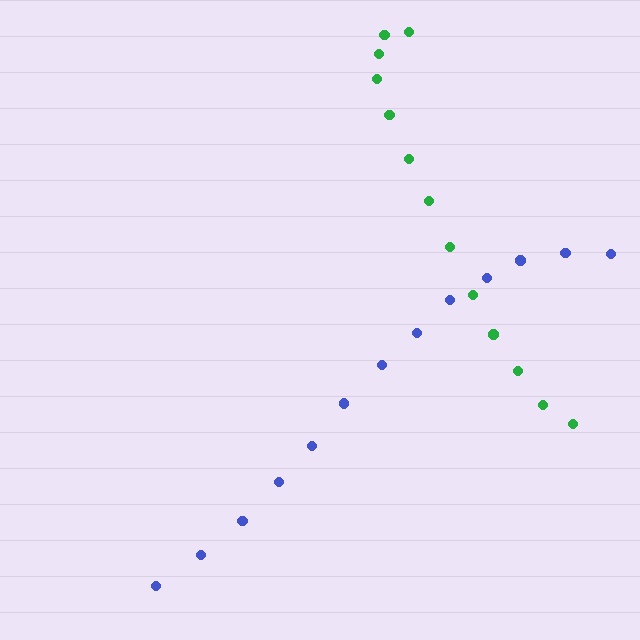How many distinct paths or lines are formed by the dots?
There are 2 distinct paths.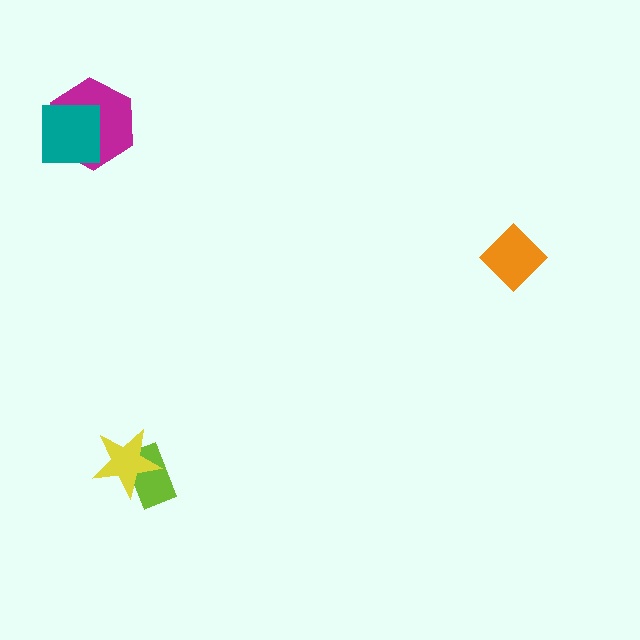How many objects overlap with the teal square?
1 object overlaps with the teal square.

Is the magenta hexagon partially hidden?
Yes, it is partially covered by another shape.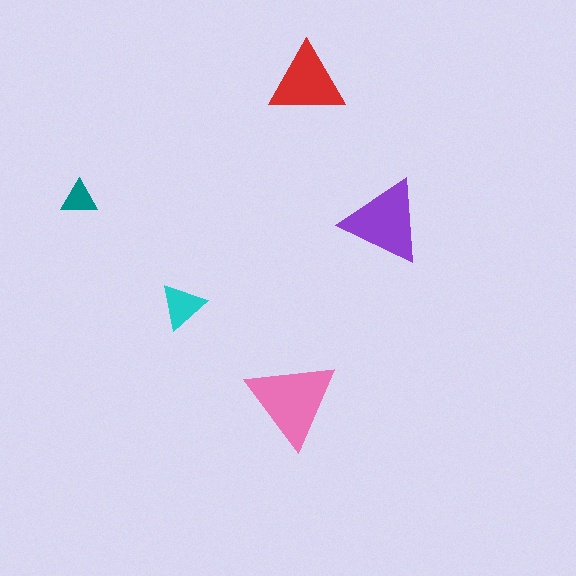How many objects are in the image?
There are 5 objects in the image.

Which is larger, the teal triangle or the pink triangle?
The pink one.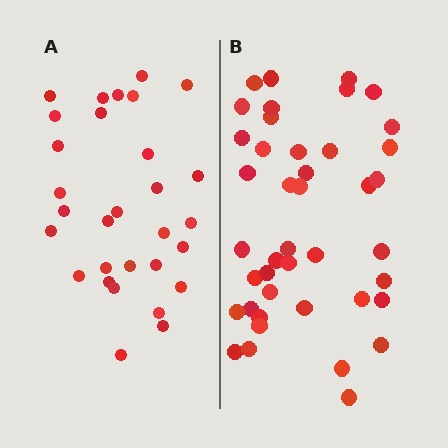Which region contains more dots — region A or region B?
Region B (the right region) has more dots.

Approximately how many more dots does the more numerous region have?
Region B has roughly 12 or so more dots than region A.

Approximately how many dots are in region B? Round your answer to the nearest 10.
About 40 dots. (The exact count is 42, which rounds to 40.)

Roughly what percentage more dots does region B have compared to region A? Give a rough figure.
About 40% more.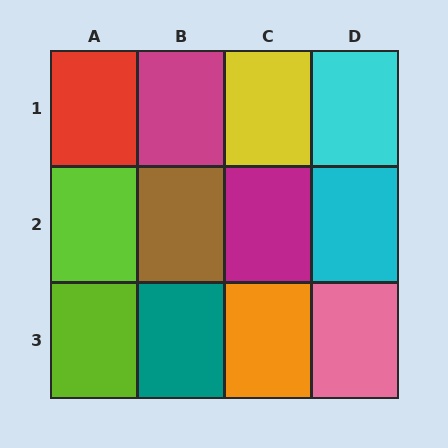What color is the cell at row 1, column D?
Cyan.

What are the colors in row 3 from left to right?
Lime, teal, orange, pink.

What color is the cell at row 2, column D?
Cyan.